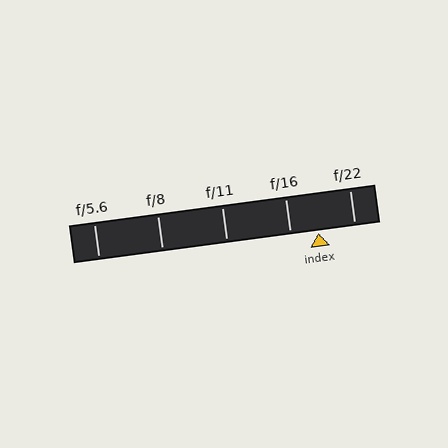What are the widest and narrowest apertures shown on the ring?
The widest aperture shown is f/5.6 and the narrowest is f/22.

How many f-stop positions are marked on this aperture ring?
There are 5 f-stop positions marked.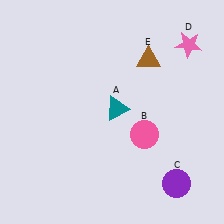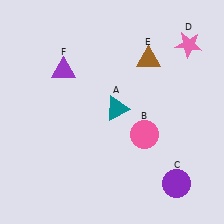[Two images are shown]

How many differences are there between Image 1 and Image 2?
There is 1 difference between the two images.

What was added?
A purple triangle (F) was added in Image 2.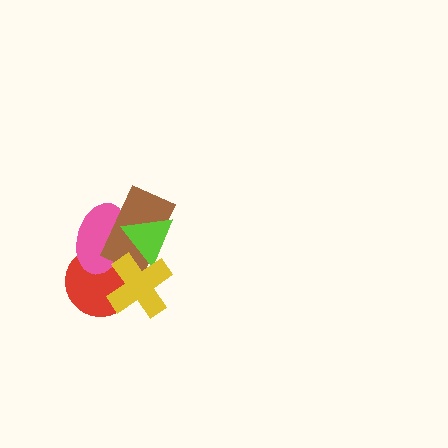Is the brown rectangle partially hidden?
Yes, it is partially covered by another shape.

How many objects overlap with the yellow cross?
4 objects overlap with the yellow cross.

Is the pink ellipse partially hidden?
Yes, it is partially covered by another shape.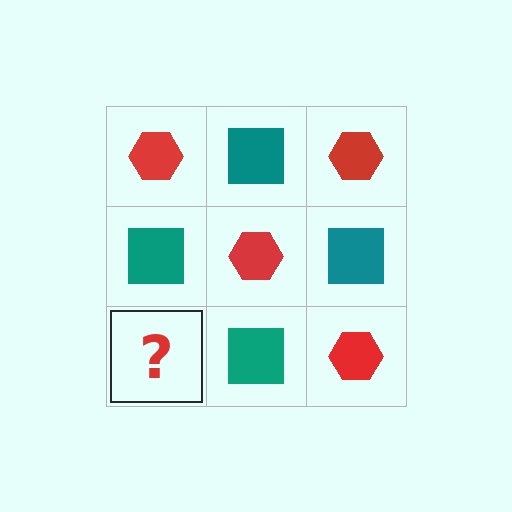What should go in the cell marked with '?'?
The missing cell should contain a red hexagon.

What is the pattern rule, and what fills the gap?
The rule is that it alternates red hexagon and teal square in a checkerboard pattern. The gap should be filled with a red hexagon.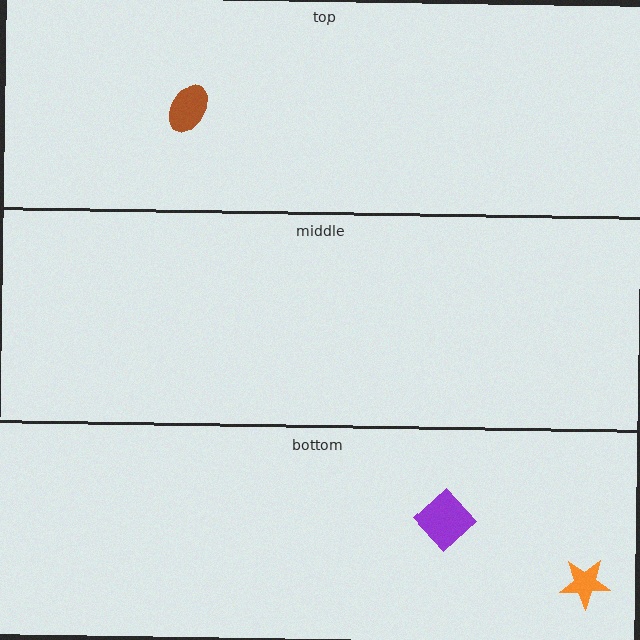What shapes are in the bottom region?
The purple diamond, the orange star.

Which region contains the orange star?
The bottom region.